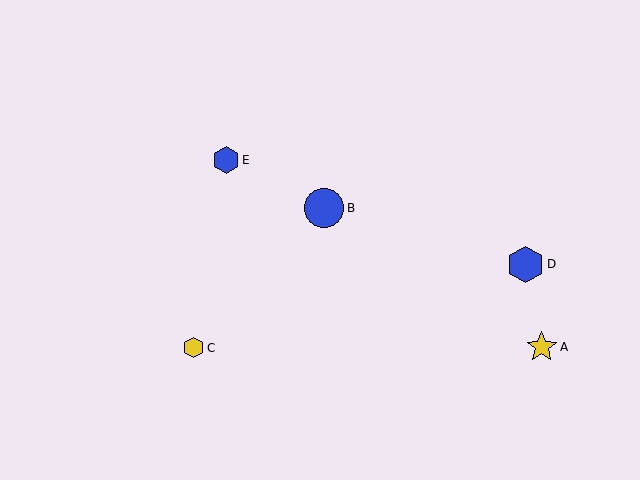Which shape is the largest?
The blue circle (labeled B) is the largest.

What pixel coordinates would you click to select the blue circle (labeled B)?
Click at (324, 208) to select the blue circle B.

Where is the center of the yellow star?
The center of the yellow star is at (542, 347).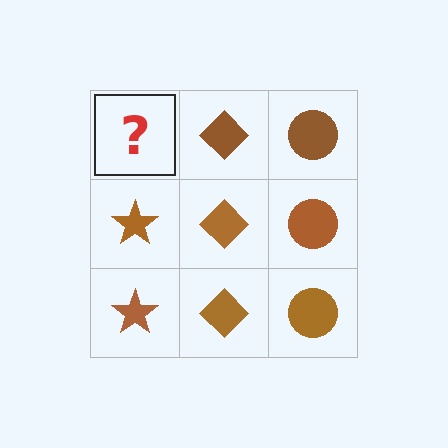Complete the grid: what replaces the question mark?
The question mark should be replaced with a brown star.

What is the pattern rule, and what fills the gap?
The rule is that each column has a consistent shape. The gap should be filled with a brown star.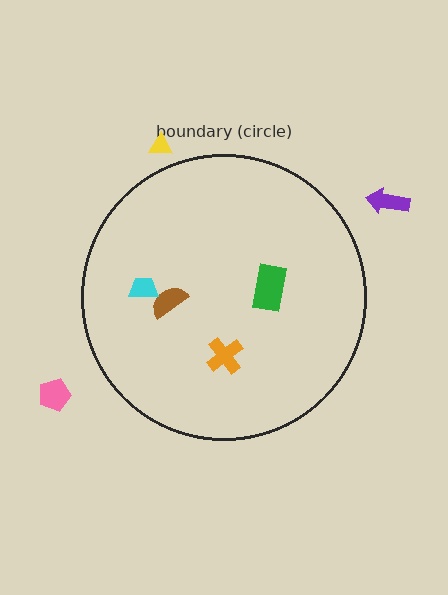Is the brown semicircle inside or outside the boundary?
Inside.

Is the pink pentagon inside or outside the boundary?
Outside.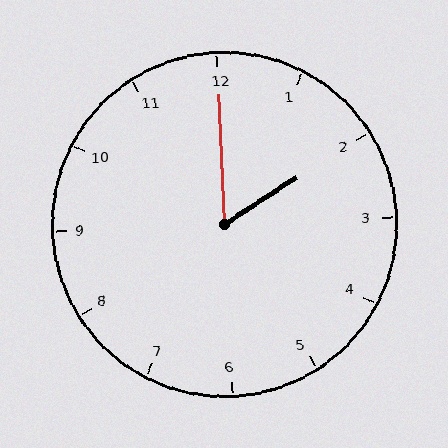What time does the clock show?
2:00.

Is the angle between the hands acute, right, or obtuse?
It is acute.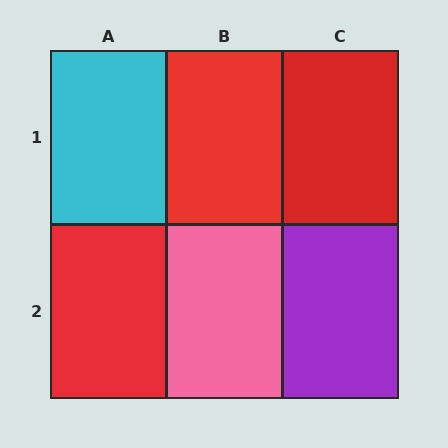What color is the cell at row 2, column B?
Pink.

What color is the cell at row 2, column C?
Purple.